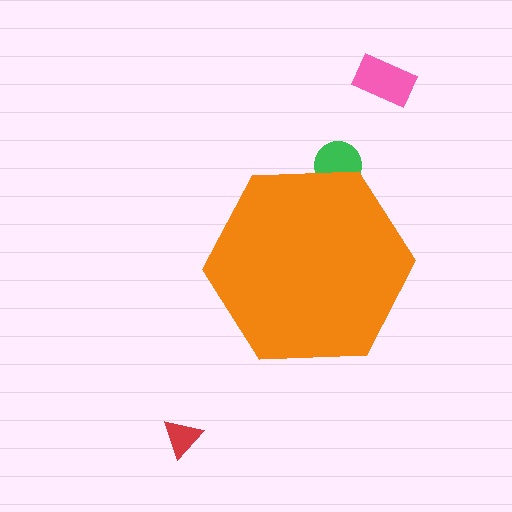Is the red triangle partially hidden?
No, the red triangle is fully visible.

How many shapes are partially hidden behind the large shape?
1 shape is partially hidden.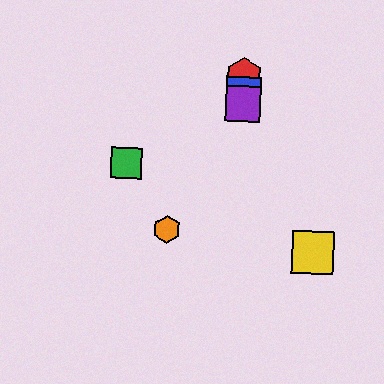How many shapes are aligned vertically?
3 shapes (the red hexagon, the blue square, the purple square) are aligned vertically.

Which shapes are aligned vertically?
The red hexagon, the blue square, the purple square are aligned vertically.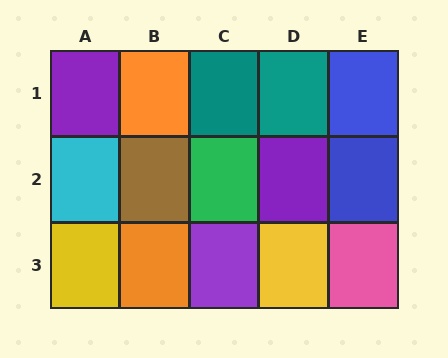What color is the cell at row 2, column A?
Cyan.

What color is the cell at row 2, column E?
Blue.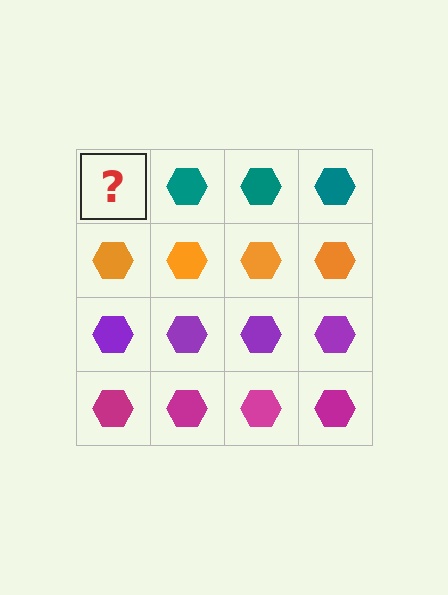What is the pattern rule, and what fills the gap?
The rule is that each row has a consistent color. The gap should be filled with a teal hexagon.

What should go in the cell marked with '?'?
The missing cell should contain a teal hexagon.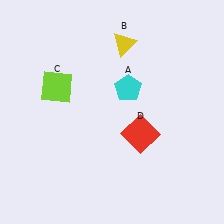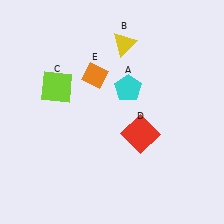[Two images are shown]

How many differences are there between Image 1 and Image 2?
There is 1 difference between the two images.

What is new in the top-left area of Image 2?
An orange diamond (E) was added in the top-left area of Image 2.